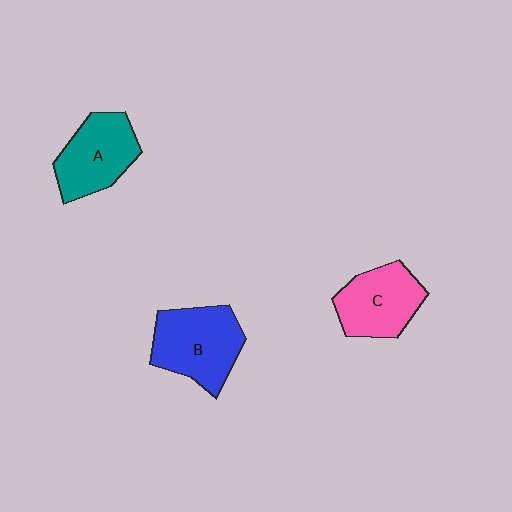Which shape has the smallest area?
Shape C (pink).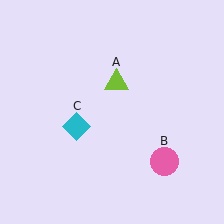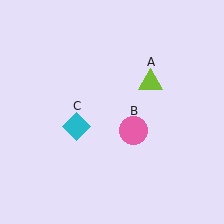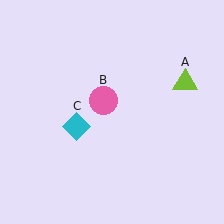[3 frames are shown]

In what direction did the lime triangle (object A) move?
The lime triangle (object A) moved right.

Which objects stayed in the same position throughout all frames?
Cyan diamond (object C) remained stationary.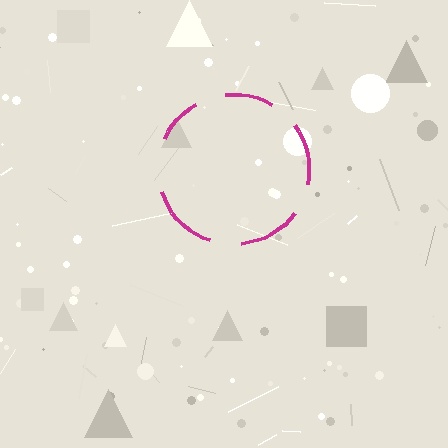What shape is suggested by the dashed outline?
The dashed outline suggests a circle.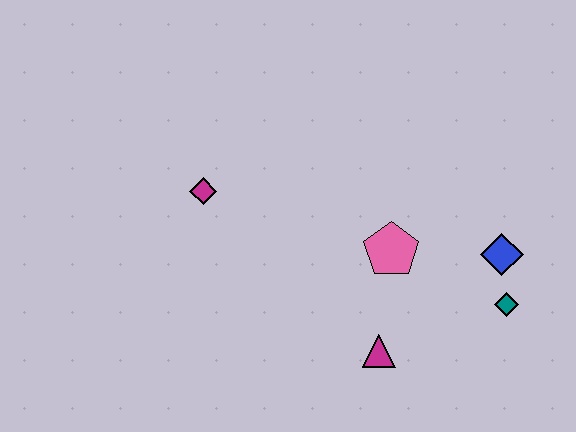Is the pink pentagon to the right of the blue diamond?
No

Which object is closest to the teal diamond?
The blue diamond is closest to the teal diamond.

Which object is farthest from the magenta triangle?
The magenta diamond is farthest from the magenta triangle.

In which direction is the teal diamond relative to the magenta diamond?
The teal diamond is to the right of the magenta diamond.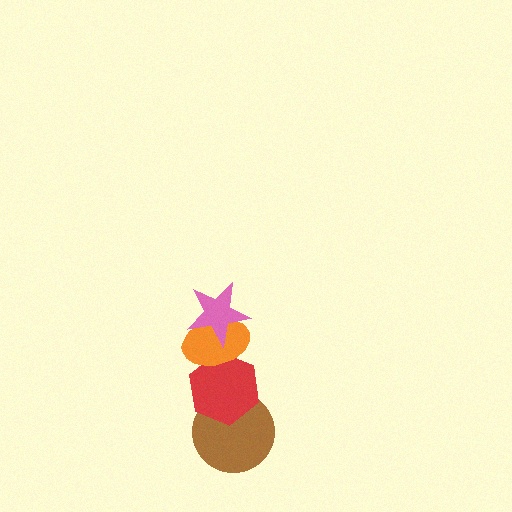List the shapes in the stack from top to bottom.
From top to bottom: the pink star, the orange ellipse, the red hexagon, the brown circle.